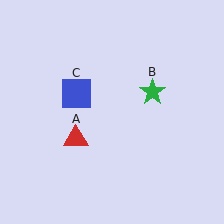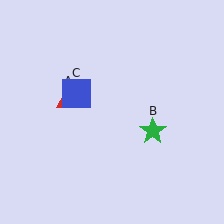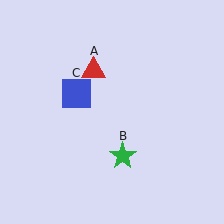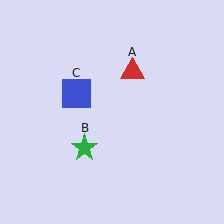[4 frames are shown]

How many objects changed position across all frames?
2 objects changed position: red triangle (object A), green star (object B).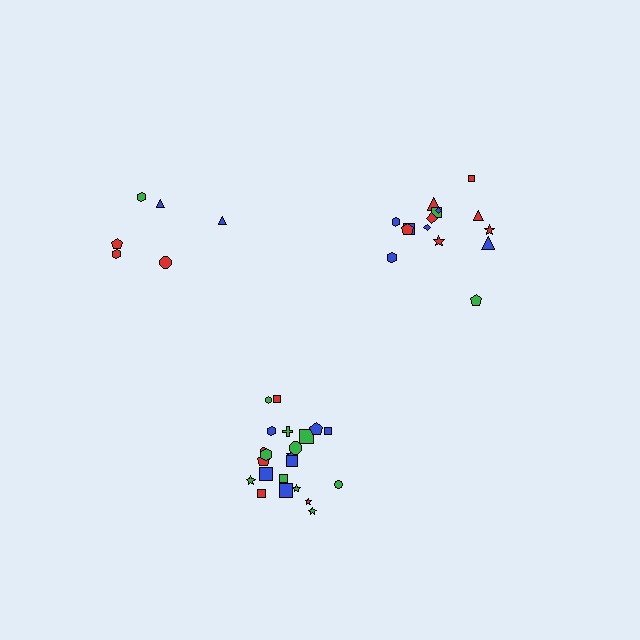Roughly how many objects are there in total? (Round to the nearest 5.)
Roughly 45 objects in total.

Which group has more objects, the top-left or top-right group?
The top-right group.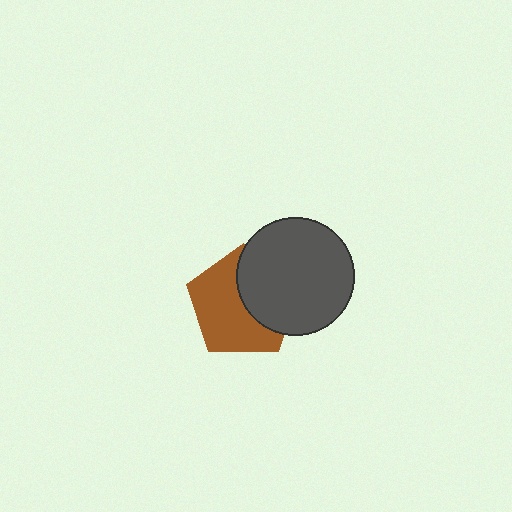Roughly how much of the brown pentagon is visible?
About half of it is visible (roughly 59%).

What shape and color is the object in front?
The object in front is a dark gray circle.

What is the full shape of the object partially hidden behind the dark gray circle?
The partially hidden object is a brown pentagon.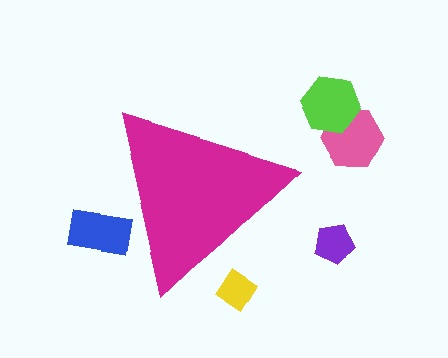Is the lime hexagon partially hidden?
No, the lime hexagon is fully visible.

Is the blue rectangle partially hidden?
Yes, the blue rectangle is partially hidden behind the magenta triangle.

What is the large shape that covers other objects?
A magenta triangle.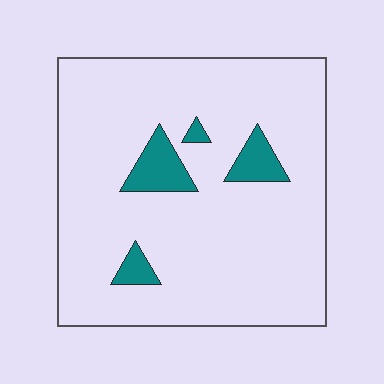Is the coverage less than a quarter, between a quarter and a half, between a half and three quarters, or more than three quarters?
Less than a quarter.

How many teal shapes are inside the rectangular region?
4.